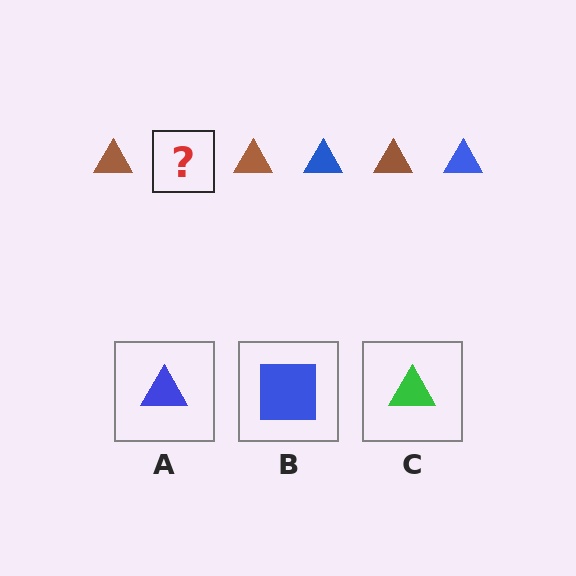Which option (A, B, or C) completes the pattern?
A.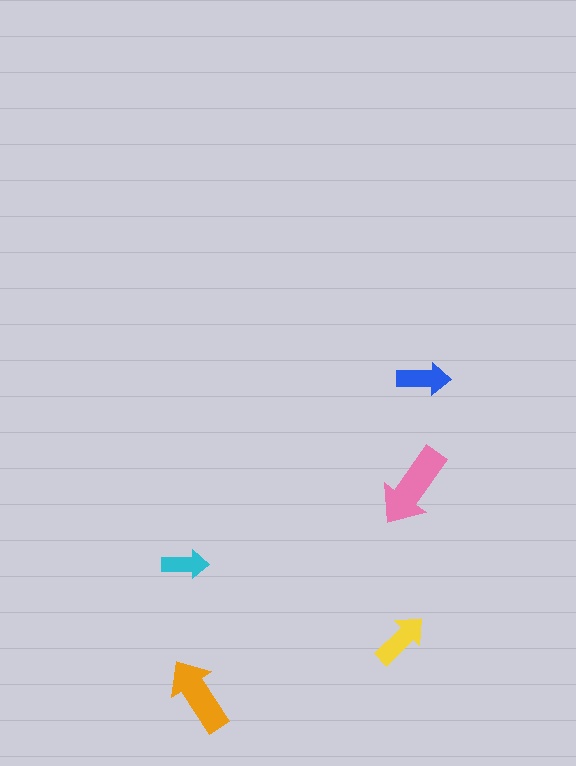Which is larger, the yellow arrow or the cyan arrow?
The yellow one.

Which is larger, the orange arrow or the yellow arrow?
The orange one.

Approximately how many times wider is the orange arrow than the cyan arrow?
About 1.5 times wider.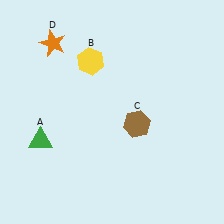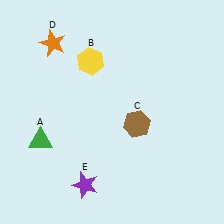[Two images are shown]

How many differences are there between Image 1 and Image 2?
There is 1 difference between the two images.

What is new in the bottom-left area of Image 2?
A purple star (E) was added in the bottom-left area of Image 2.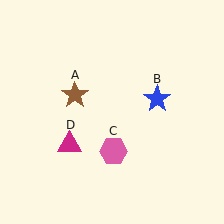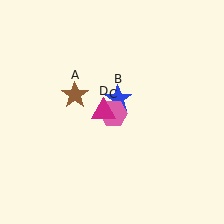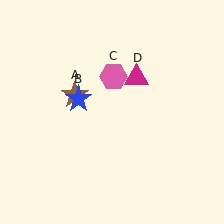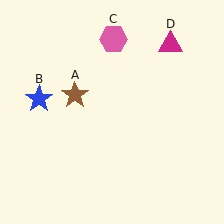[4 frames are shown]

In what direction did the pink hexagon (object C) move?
The pink hexagon (object C) moved up.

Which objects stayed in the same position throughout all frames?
Brown star (object A) remained stationary.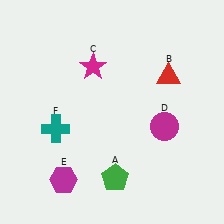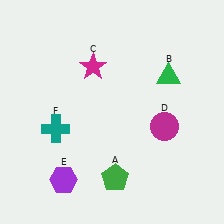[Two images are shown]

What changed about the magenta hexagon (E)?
In Image 1, E is magenta. In Image 2, it changed to purple.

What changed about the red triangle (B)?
In Image 1, B is red. In Image 2, it changed to green.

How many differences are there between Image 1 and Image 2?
There are 2 differences between the two images.